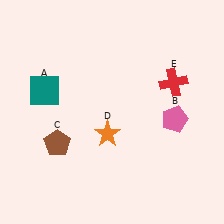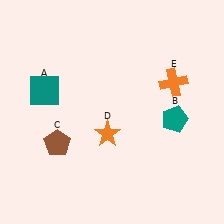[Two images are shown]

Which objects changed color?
B changed from pink to teal. E changed from red to orange.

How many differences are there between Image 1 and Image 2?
There are 2 differences between the two images.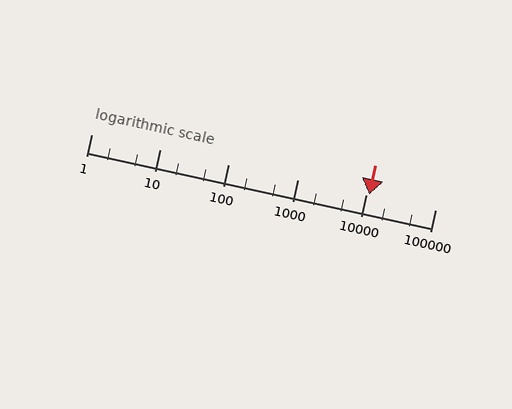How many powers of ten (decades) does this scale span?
The scale spans 5 decades, from 1 to 100000.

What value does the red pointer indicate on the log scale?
The pointer indicates approximately 11000.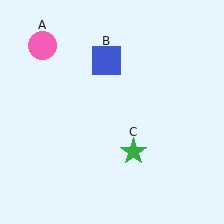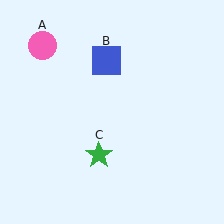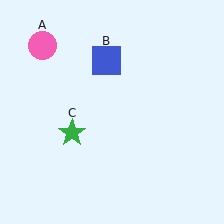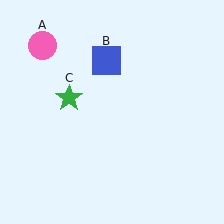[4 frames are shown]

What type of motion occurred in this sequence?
The green star (object C) rotated clockwise around the center of the scene.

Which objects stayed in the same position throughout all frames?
Pink circle (object A) and blue square (object B) remained stationary.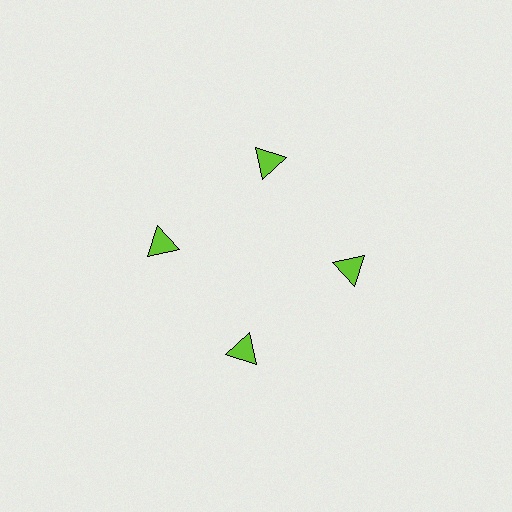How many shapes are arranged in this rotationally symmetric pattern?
There are 4 shapes, arranged in 4 groups of 1.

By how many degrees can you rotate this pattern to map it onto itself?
The pattern maps onto itself every 90 degrees of rotation.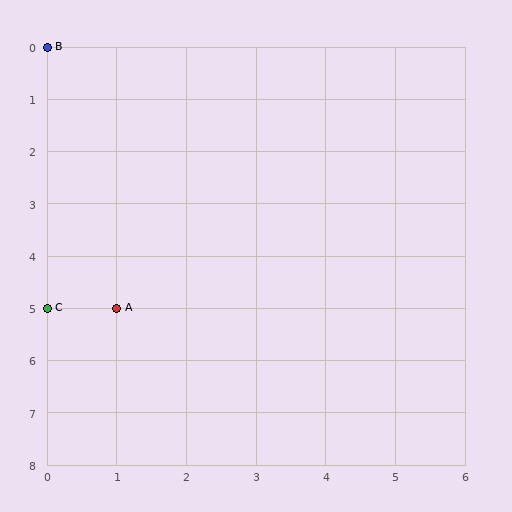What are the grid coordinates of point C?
Point C is at grid coordinates (0, 5).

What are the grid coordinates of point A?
Point A is at grid coordinates (1, 5).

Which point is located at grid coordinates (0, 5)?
Point C is at (0, 5).